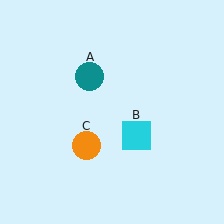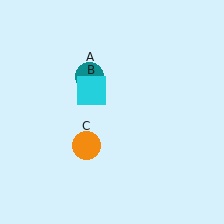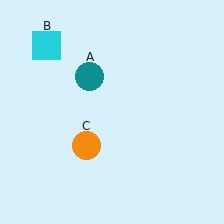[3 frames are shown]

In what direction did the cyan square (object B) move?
The cyan square (object B) moved up and to the left.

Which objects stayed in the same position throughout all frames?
Teal circle (object A) and orange circle (object C) remained stationary.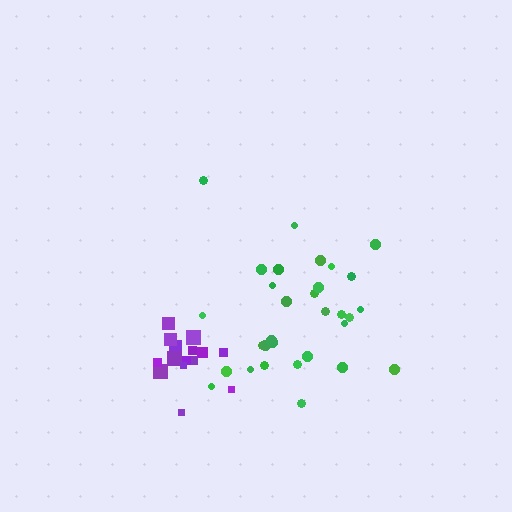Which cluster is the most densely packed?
Purple.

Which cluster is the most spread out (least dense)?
Green.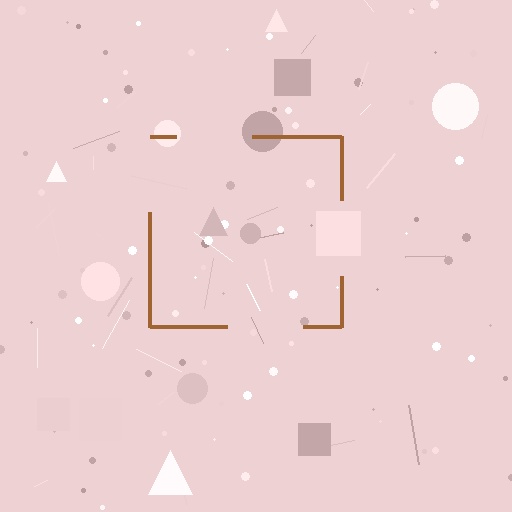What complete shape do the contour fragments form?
The contour fragments form a square.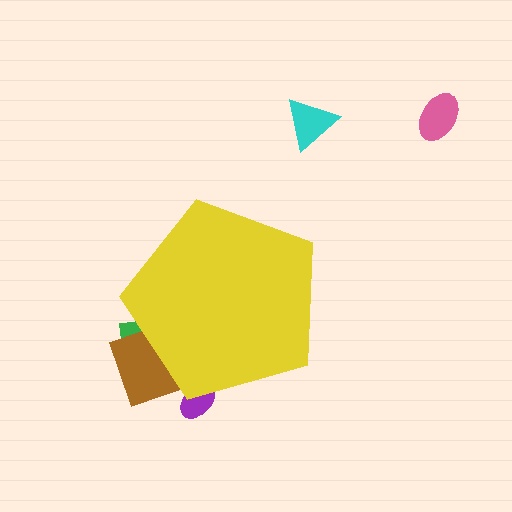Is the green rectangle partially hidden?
Yes, the green rectangle is partially hidden behind the yellow pentagon.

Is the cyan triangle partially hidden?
No, the cyan triangle is fully visible.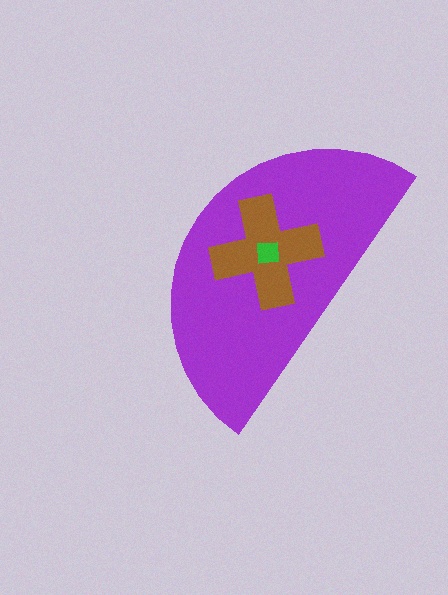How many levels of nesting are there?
3.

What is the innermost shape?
The green square.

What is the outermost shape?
The purple semicircle.